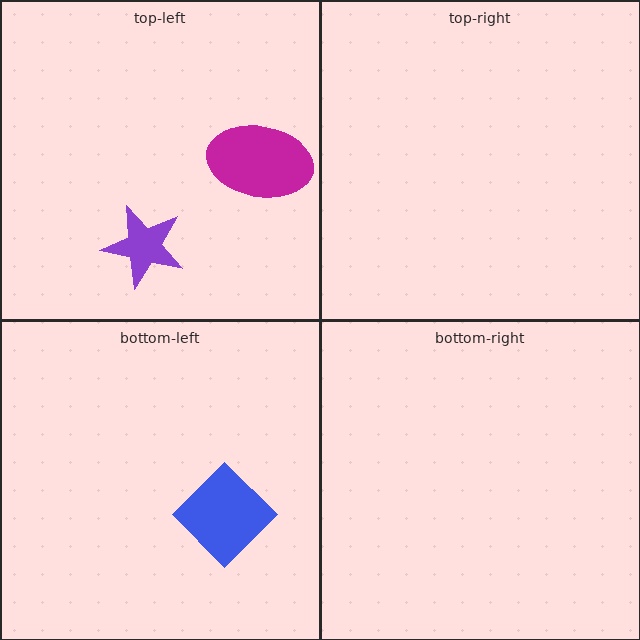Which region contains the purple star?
The top-left region.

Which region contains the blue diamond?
The bottom-left region.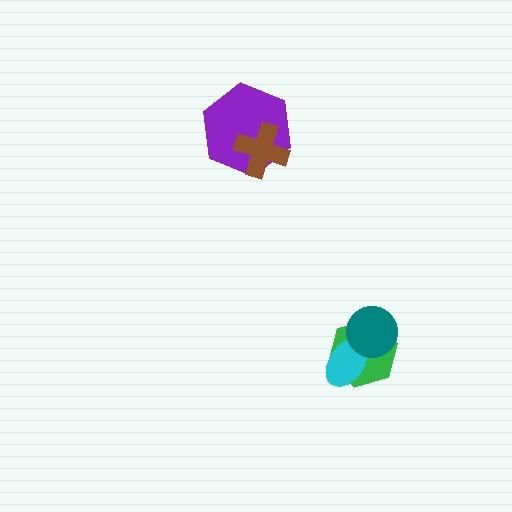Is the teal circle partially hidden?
No, no other shape covers it.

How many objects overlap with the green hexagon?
2 objects overlap with the green hexagon.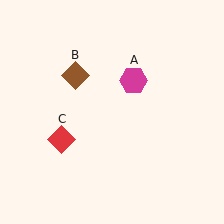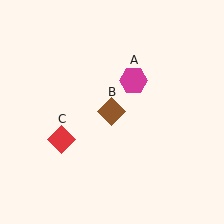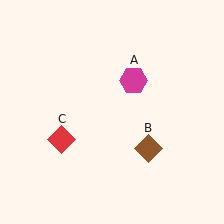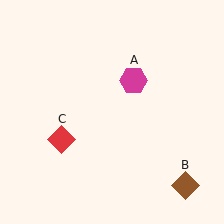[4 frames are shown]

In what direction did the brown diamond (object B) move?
The brown diamond (object B) moved down and to the right.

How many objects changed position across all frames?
1 object changed position: brown diamond (object B).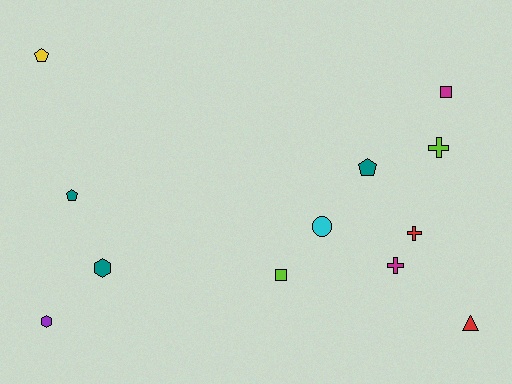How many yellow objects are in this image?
There is 1 yellow object.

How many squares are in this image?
There are 2 squares.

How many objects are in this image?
There are 12 objects.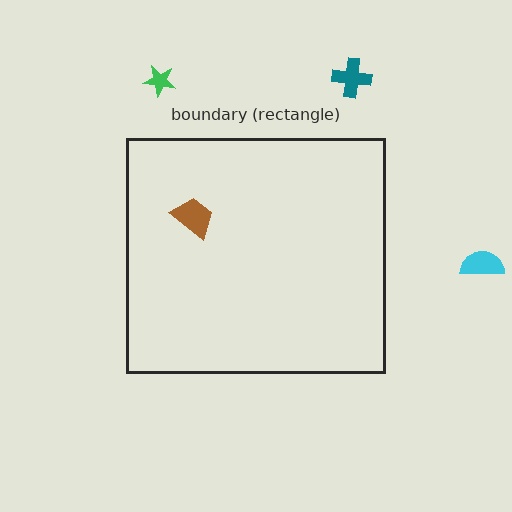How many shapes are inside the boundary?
1 inside, 3 outside.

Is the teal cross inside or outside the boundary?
Outside.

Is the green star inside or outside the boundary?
Outside.